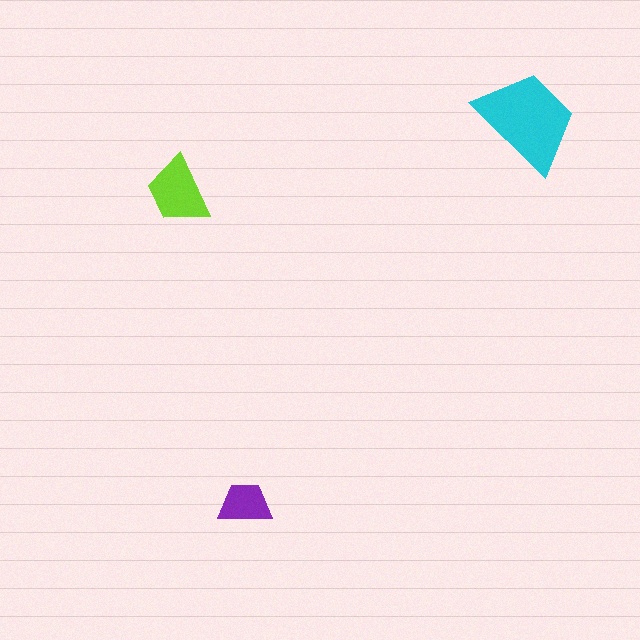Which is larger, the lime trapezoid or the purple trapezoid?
The lime one.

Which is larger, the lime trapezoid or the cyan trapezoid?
The cyan one.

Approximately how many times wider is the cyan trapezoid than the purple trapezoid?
About 2 times wider.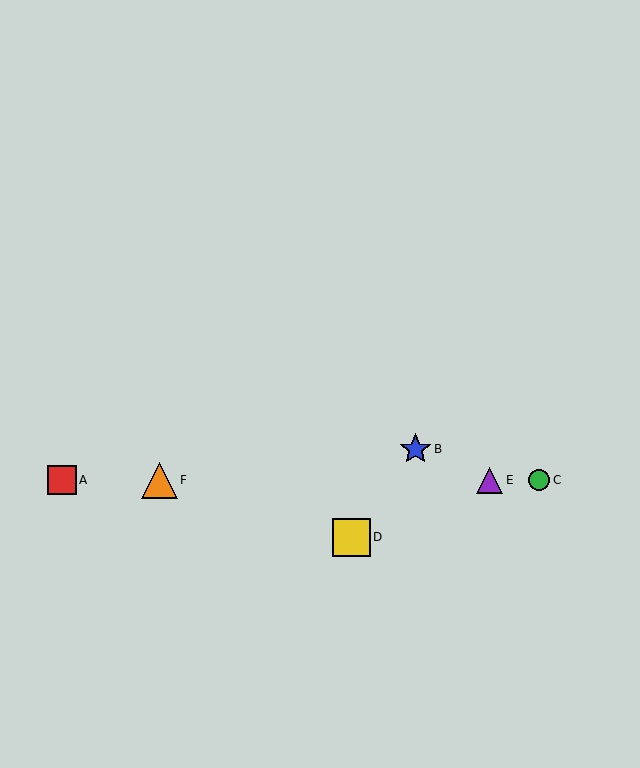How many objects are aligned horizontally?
4 objects (A, C, E, F) are aligned horizontally.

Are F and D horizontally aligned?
No, F is at y≈480 and D is at y≈537.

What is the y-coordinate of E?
Object E is at y≈480.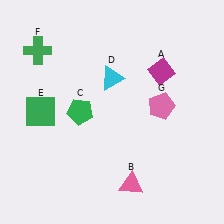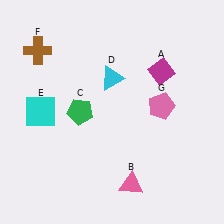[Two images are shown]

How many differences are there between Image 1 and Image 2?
There are 2 differences between the two images.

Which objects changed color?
E changed from green to cyan. F changed from green to brown.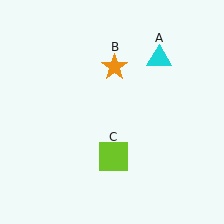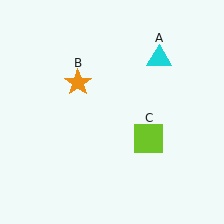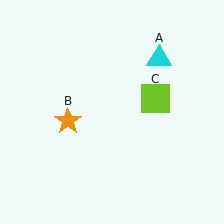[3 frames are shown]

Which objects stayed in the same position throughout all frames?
Cyan triangle (object A) remained stationary.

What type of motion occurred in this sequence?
The orange star (object B), lime square (object C) rotated counterclockwise around the center of the scene.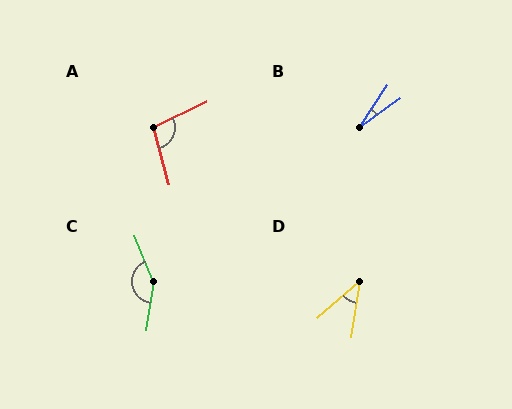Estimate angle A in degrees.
Approximately 101 degrees.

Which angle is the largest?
C, at approximately 150 degrees.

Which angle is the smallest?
B, at approximately 21 degrees.